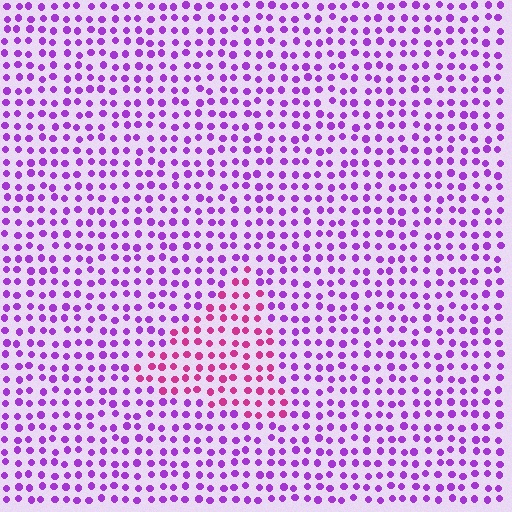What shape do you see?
I see a triangle.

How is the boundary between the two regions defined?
The boundary is defined purely by a slight shift in hue (about 40 degrees). Spacing, size, and orientation are identical on both sides.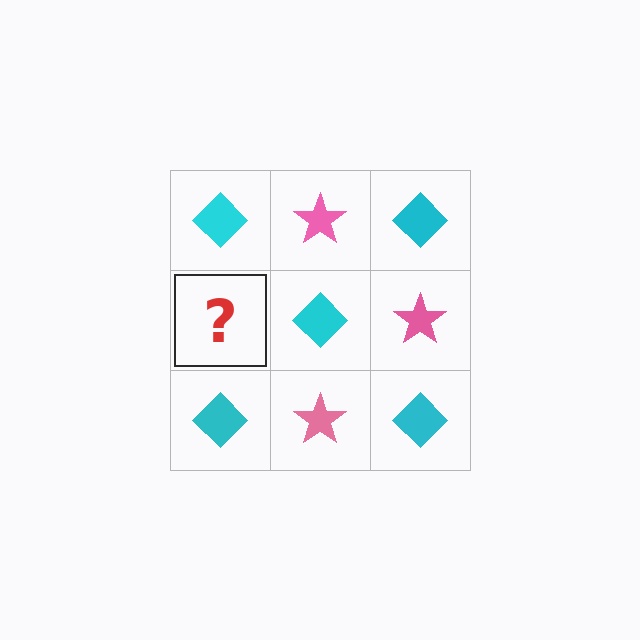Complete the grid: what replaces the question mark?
The question mark should be replaced with a pink star.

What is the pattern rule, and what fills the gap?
The rule is that it alternates cyan diamond and pink star in a checkerboard pattern. The gap should be filled with a pink star.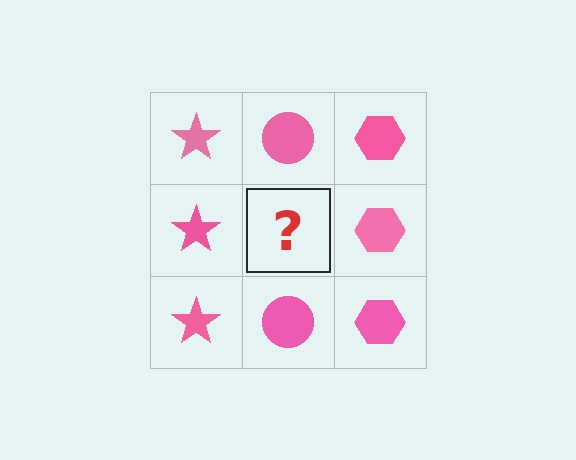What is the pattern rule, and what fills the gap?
The rule is that each column has a consistent shape. The gap should be filled with a pink circle.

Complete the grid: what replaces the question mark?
The question mark should be replaced with a pink circle.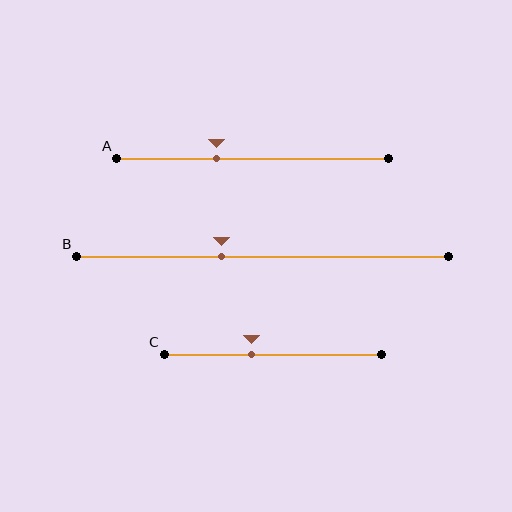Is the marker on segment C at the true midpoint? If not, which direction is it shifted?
No, the marker on segment C is shifted to the left by about 10% of the segment length.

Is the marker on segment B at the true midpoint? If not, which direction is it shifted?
No, the marker on segment B is shifted to the left by about 11% of the segment length.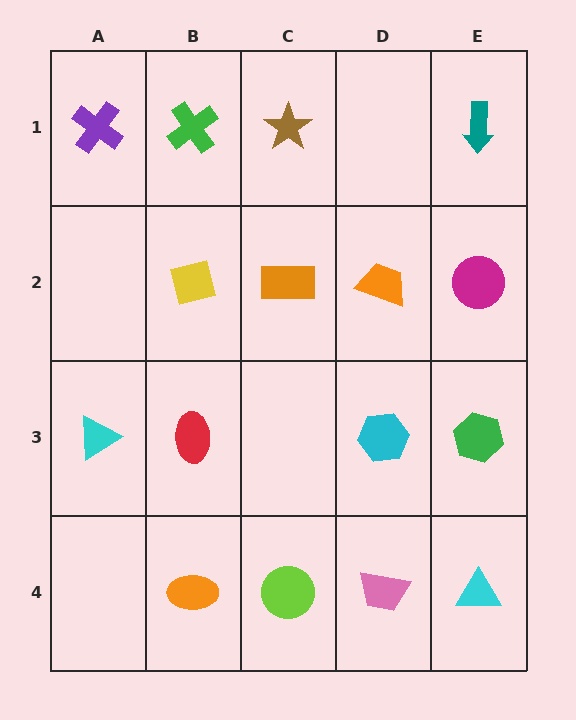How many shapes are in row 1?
4 shapes.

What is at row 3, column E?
A green hexagon.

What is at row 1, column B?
A green cross.